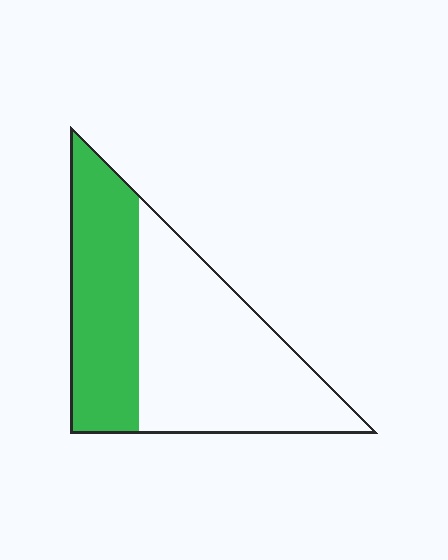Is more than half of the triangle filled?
No.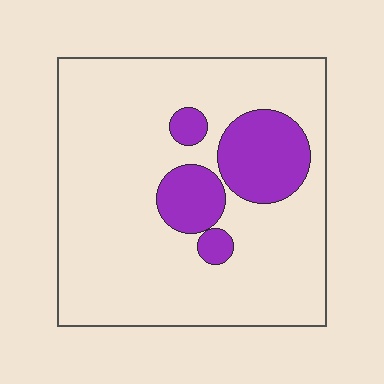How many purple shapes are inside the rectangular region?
4.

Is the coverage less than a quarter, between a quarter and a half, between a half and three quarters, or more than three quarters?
Less than a quarter.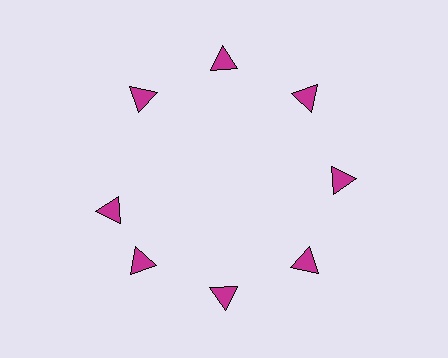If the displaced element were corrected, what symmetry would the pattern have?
It would have 8-fold rotational symmetry — the pattern would map onto itself every 45 degrees.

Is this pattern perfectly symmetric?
No. The 8 magenta triangles are arranged in a ring, but one element near the 9 o'clock position is rotated out of alignment along the ring, breaking the 8-fold rotational symmetry.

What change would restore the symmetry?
The symmetry would be restored by rotating it back into even spacing with its neighbors so that all 8 triangles sit at equal angles and equal distance from the center.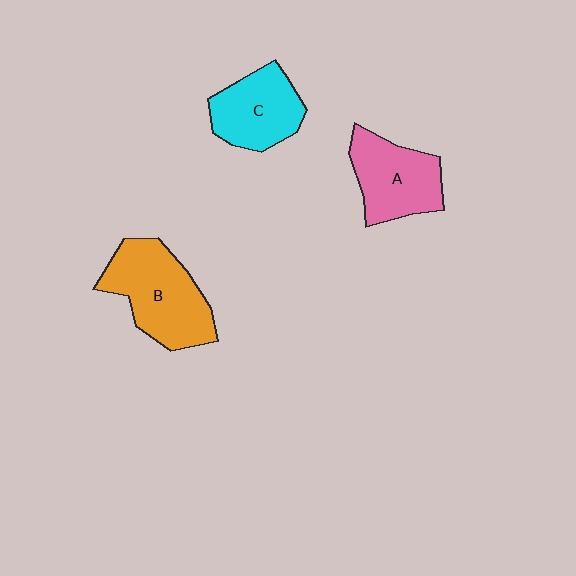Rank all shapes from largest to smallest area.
From largest to smallest: B (orange), A (pink), C (cyan).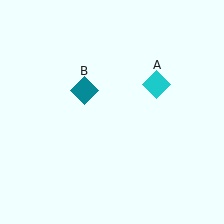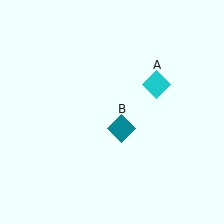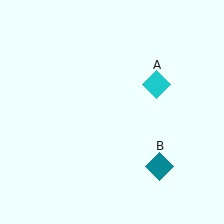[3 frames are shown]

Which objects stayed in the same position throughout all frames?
Cyan diamond (object A) remained stationary.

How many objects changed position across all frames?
1 object changed position: teal diamond (object B).